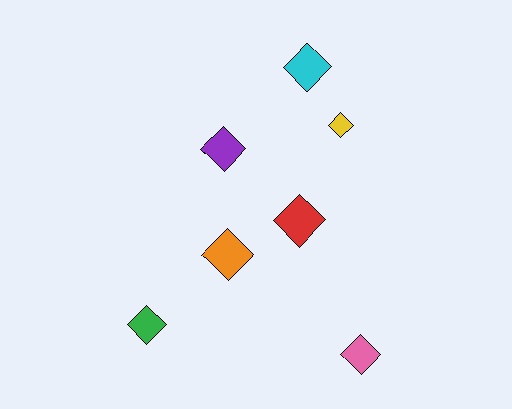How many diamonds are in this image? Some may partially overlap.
There are 7 diamonds.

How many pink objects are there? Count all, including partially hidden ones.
There is 1 pink object.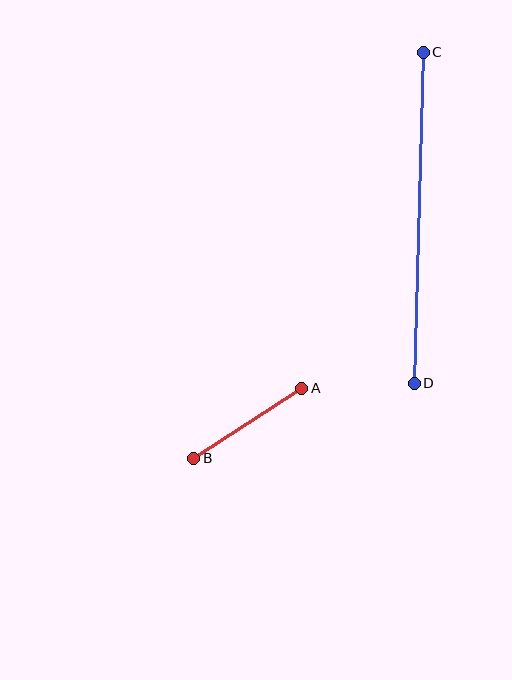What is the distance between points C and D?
The distance is approximately 331 pixels.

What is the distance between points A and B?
The distance is approximately 129 pixels.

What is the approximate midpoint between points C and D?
The midpoint is at approximately (419, 218) pixels.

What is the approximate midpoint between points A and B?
The midpoint is at approximately (248, 423) pixels.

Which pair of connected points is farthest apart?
Points C and D are farthest apart.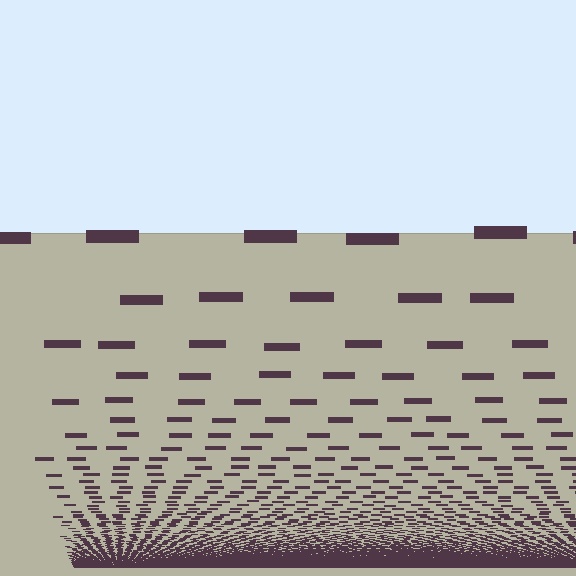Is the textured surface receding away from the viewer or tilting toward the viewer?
The surface appears to tilt toward the viewer. Texture elements get larger and sparser toward the top.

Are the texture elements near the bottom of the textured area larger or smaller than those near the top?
Smaller. The gradient is inverted — elements near the bottom are smaller and denser.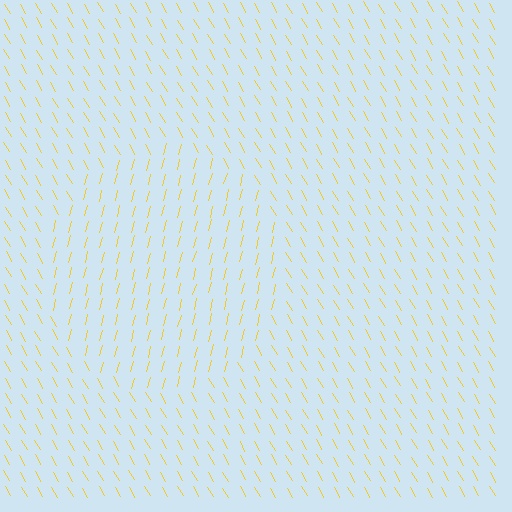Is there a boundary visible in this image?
Yes, there is a texture boundary formed by a change in line orientation.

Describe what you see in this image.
The image is filled with small yellow line segments. A circle region in the image has lines oriented differently from the surrounding lines, creating a visible texture boundary.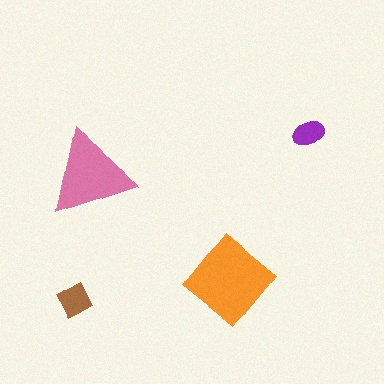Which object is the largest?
The orange diamond.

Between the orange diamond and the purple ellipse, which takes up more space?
The orange diamond.